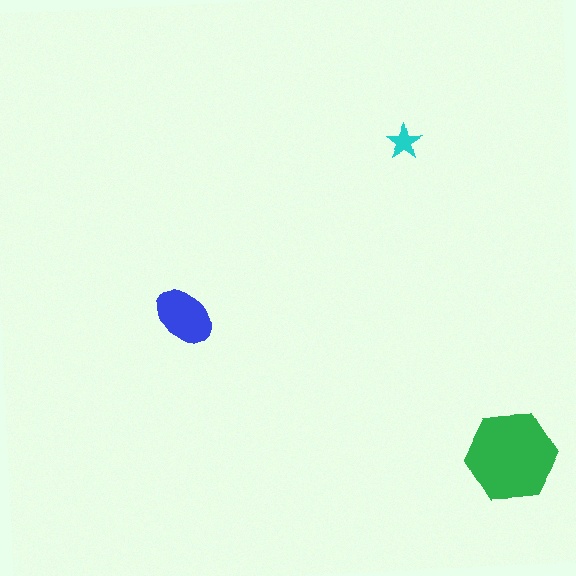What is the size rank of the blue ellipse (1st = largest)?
2nd.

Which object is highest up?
The cyan star is topmost.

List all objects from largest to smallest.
The green hexagon, the blue ellipse, the cyan star.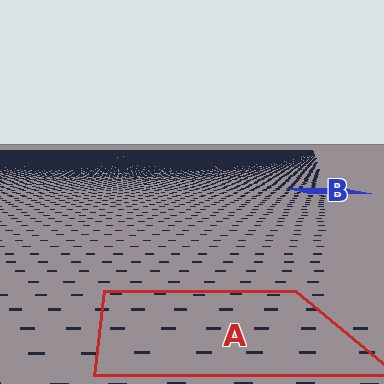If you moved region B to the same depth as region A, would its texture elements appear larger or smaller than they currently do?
They would appear larger. At a closer depth, the same texture elements are projected at a bigger on-screen size.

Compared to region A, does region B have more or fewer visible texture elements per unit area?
Region B has more texture elements per unit area — they are packed more densely because it is farther away.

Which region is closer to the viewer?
Region A is closer. The texture elements there are larger and more spread out.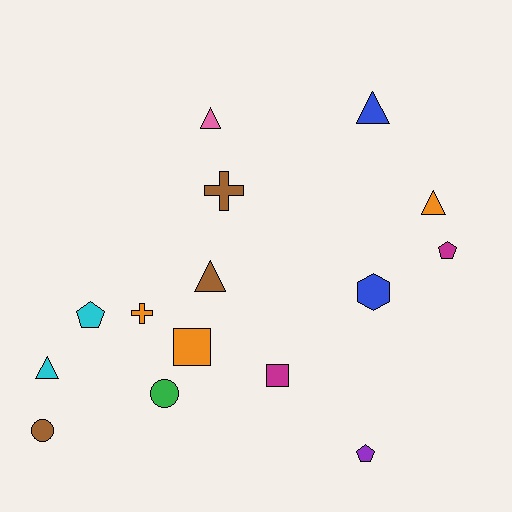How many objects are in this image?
There are 15 objects.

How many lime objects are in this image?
There are no lime objects.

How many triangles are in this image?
There are 5 triangles.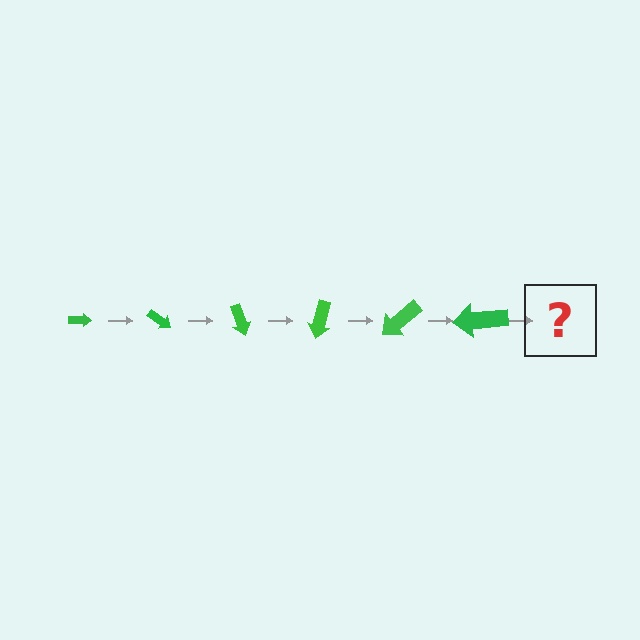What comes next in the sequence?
The next element should be an arrow, larger than the previous one and rotated 210 degrees from the start.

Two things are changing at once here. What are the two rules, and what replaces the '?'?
The two rules are that the arrow grows larger each step and it rotates 35 degrees each step. The '?' should be an arrow, larger than the previous one and rotated 210 degrees from the start.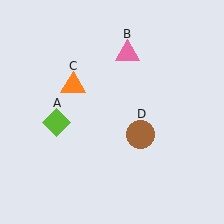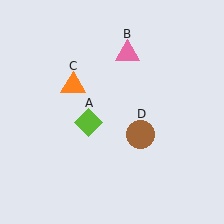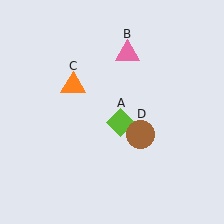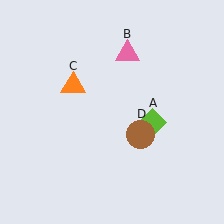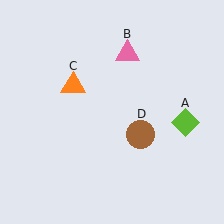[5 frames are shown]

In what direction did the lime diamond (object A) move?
The lime diamond (object A) moved right.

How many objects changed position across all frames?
1 object changed position: lime diamond (object A).